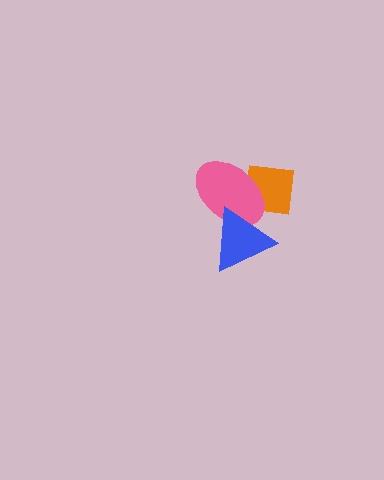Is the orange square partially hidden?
Yes, it is partially covered by another shape.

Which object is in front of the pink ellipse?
The blue triangle is in front of the pink ellipse.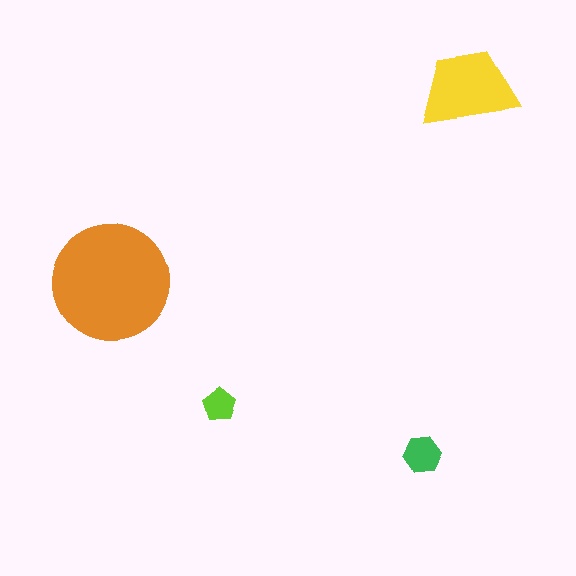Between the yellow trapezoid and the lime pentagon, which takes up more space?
The yellow trapezoid.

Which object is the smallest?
The lime pentagon.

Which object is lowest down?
The green hexagon is bottommost.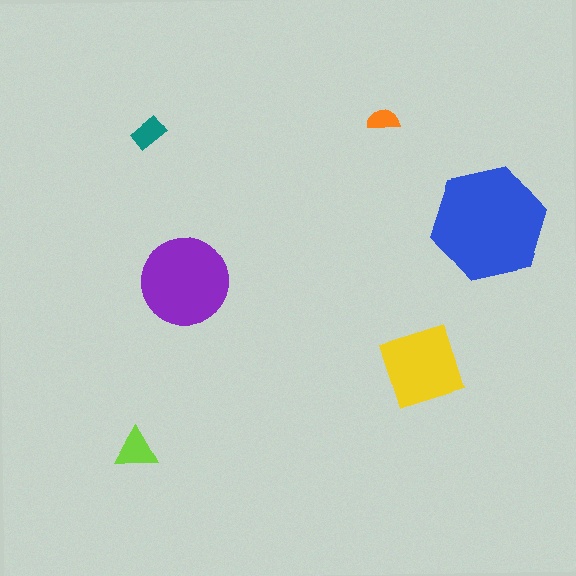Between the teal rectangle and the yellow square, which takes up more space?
The yellow square.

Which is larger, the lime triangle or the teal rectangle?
The lime triangle.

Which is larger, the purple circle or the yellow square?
The purple circle.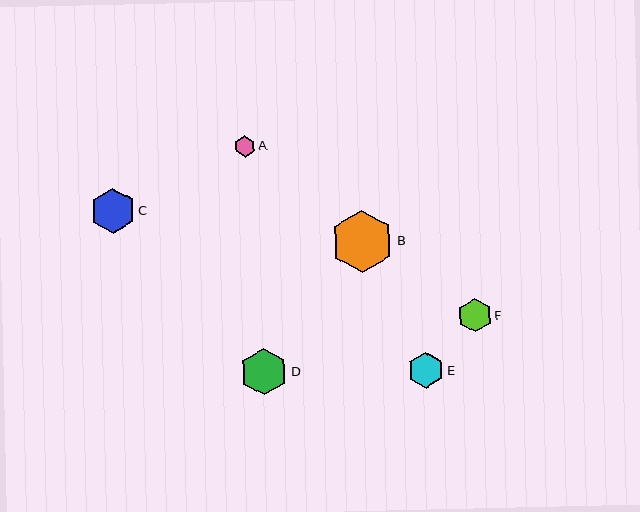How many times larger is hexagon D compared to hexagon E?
Hexagon D is approximately 1.3 times the size of hexagon E.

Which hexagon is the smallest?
Hexagon A is the smallest with a size of approximately 21 pixels.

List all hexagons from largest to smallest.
From largest to smallest: B, D, C, E, F, A.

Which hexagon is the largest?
Hexagon B is the largest with a size of approximately 63 pixels.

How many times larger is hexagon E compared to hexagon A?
Hexagon E is approximately 1.7 times the size of hexagon A.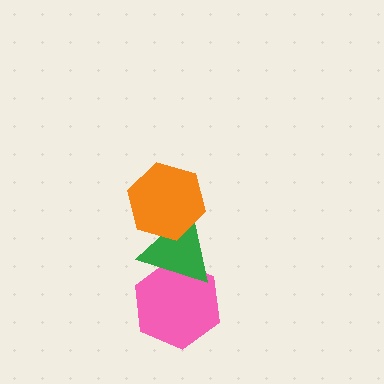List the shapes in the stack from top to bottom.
From top to bottom: the orange hexagon, the green triangle, the pink hexagon.